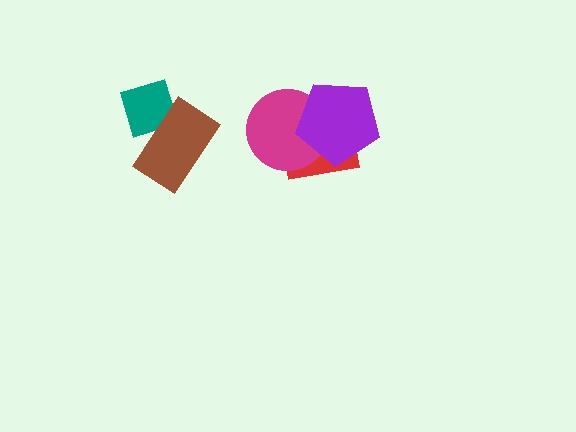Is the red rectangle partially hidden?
Yes, it is partially covered by another shape.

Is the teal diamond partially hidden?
Yes, it is partially covered by another shape.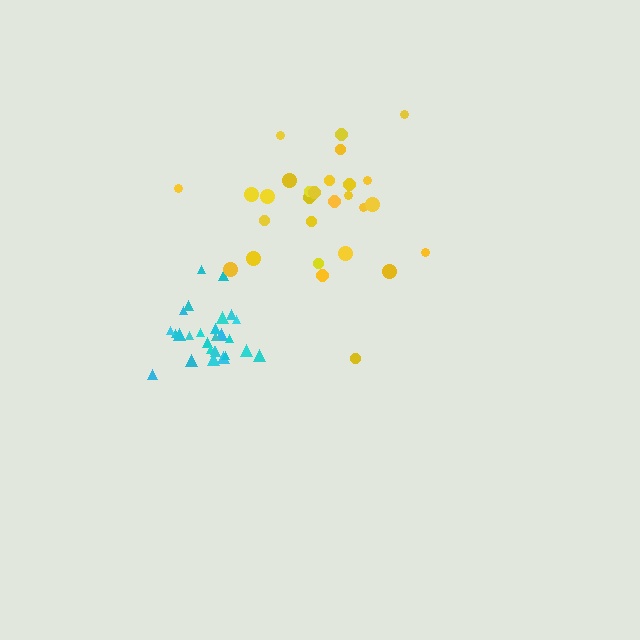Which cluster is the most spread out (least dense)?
Yellow.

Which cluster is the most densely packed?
Cyan.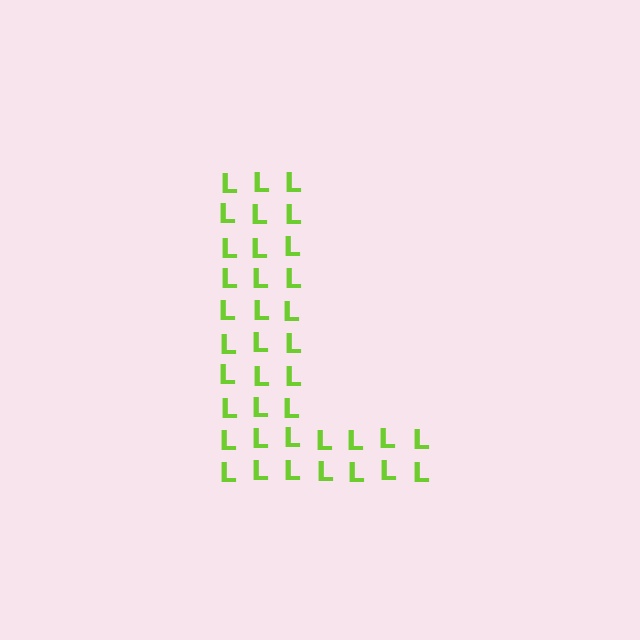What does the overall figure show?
The overall figure shows the letter L.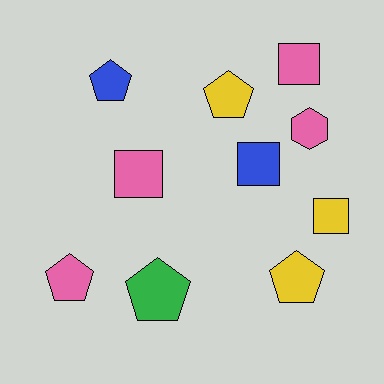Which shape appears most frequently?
Pentagon, with 5 objects.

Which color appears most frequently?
Pink, with 4 objects.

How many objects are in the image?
There are 10 objects.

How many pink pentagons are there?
There is 1 pink pentagon.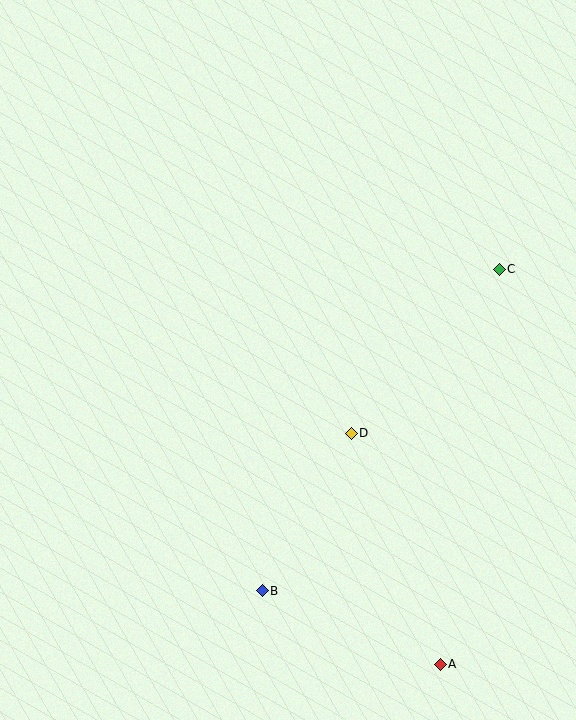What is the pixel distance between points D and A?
The distance between D and A is 247 pixels.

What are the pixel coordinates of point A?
Point A is at (440, 664).